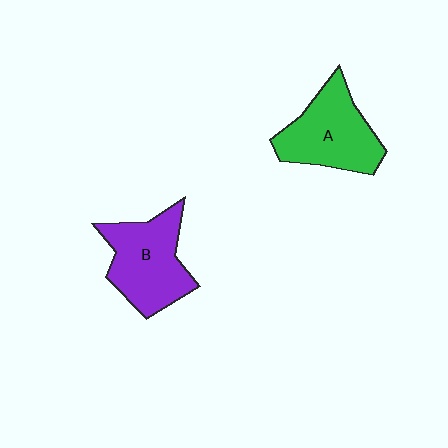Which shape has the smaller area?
Shape A (green).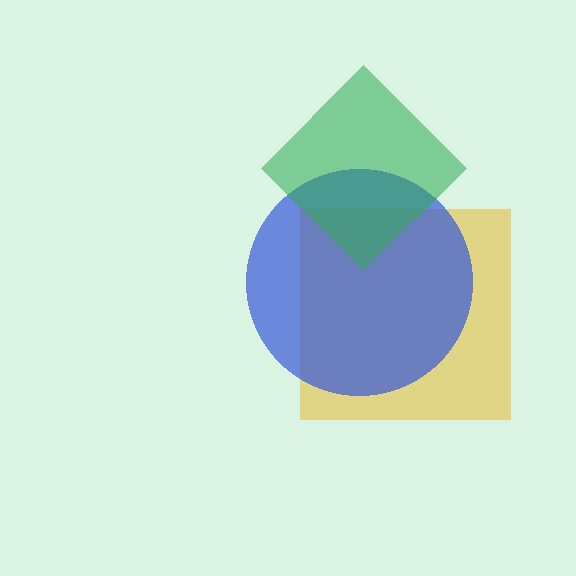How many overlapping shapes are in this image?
There are 3 overlapping shapes in the image.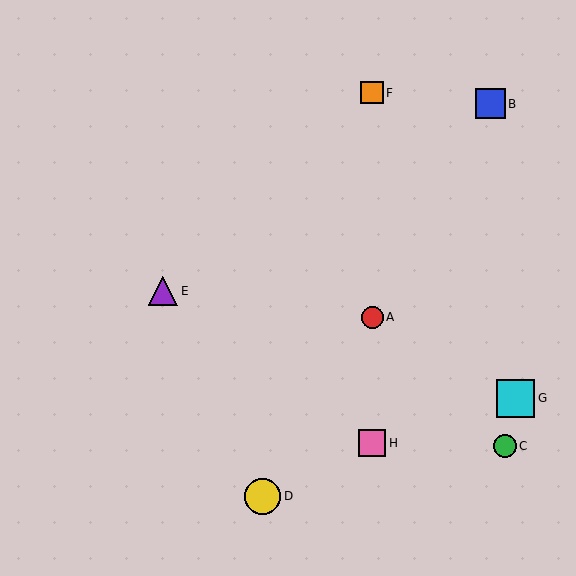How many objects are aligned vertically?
3 objects (A, F, H) are aligned vertically.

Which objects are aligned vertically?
Objects A, F, H are aligned vertically.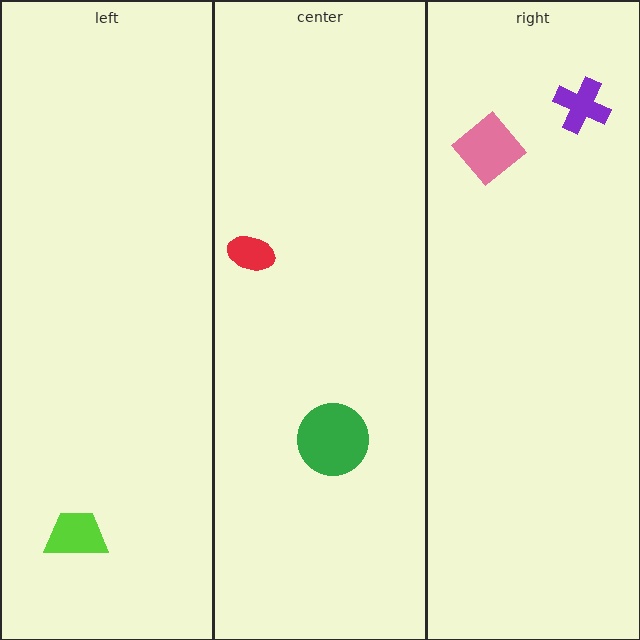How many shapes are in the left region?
1.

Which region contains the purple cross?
The right region.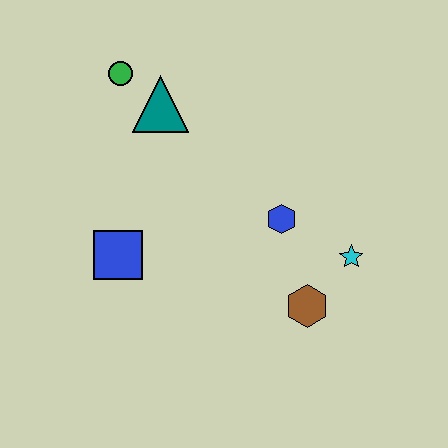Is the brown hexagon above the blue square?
No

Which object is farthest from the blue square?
The cyan star is farthest from the blue square.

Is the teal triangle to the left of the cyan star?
Yes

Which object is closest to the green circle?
The teal triangle is closest to the green circle.